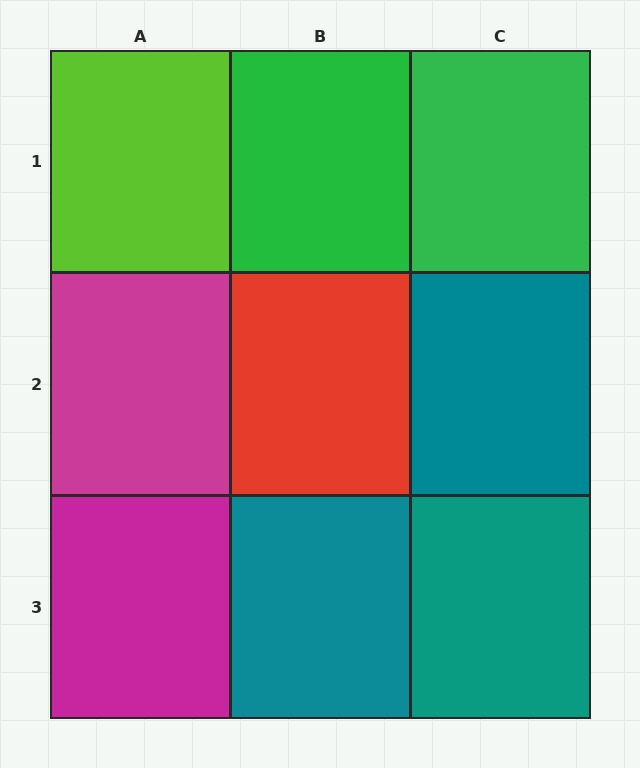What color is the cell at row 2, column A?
Magenta.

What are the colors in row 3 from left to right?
Magenta, teal, teal.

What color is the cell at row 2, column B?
Red.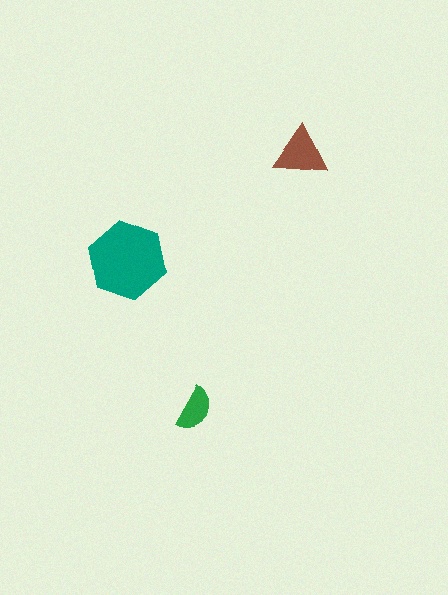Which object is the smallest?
The green semicircle.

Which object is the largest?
The teal hexagon.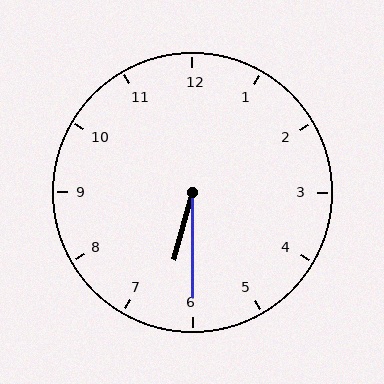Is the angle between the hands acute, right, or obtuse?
It is acute.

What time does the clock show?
6:30.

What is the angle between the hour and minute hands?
Approximately 15 degrees.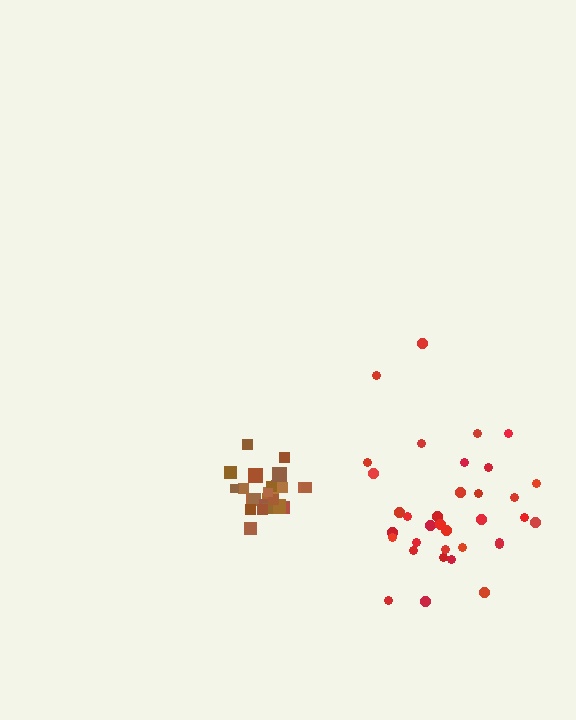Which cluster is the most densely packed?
Brown.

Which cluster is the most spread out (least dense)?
Red.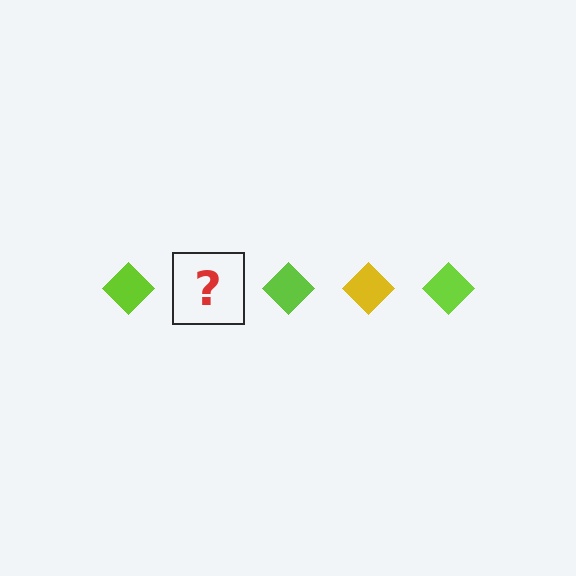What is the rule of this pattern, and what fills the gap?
The rule is that the pattern cycles through lime, yellow diamonds. The gap should be filled with a yellow diamond.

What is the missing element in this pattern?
The missing element is a yellow diamond.